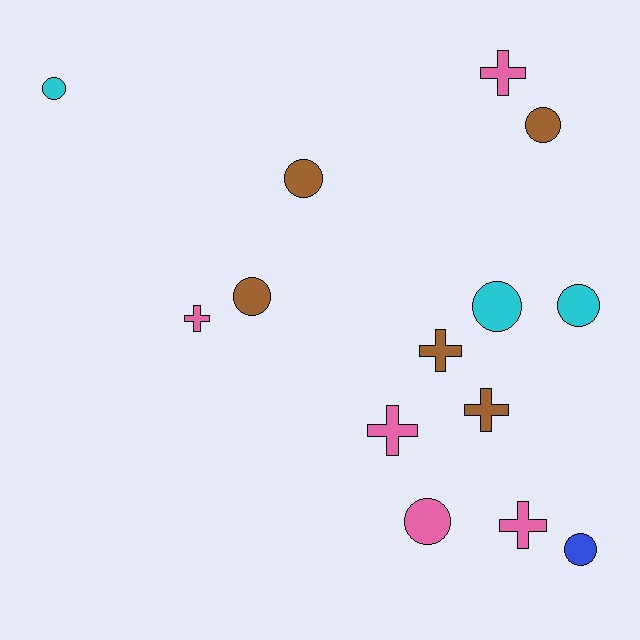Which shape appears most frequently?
Circle, with 8 objects.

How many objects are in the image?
There are 14 objects.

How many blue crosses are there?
There are no blue crosses.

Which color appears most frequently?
Brown, with 5 objects.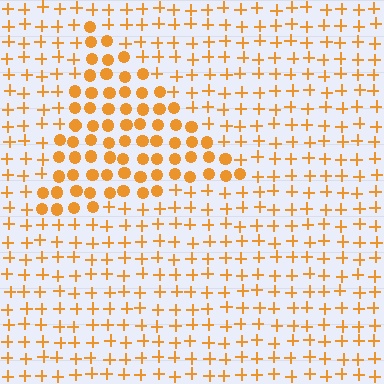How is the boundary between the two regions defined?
The boundary is defined by a change in element shape: circles inside vs. plus signs outside. All elements share the same color and spacing.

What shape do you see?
I see a triangle.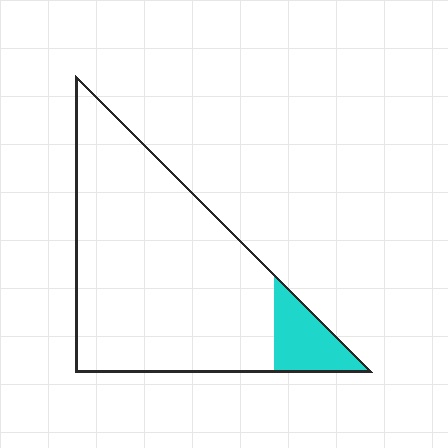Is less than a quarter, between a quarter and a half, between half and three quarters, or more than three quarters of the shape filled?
Less than a quarter.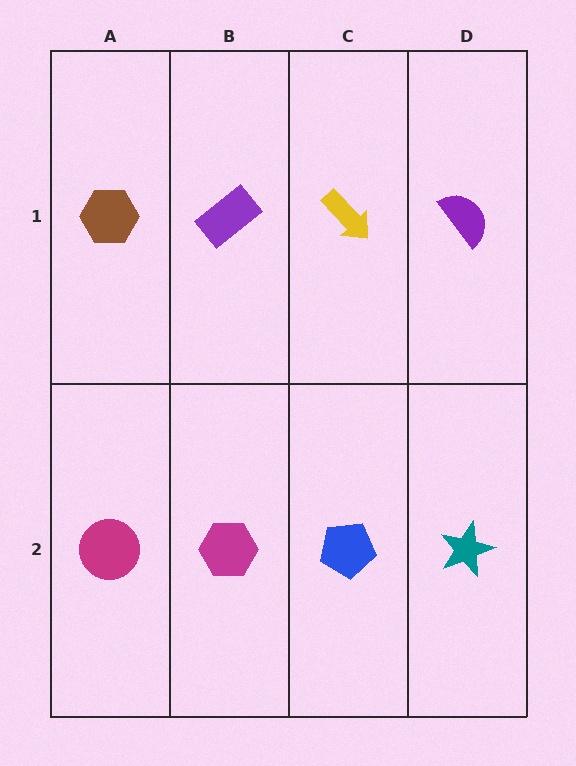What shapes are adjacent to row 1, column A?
A magenta circle (row 2, column A), a purple rectangle (row 1, column B).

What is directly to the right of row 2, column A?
A magenta hexagon.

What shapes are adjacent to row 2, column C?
A yellow arrow (row 1, column C), a magenta hexagon (row 2, column B), a teal star (row 2, column D).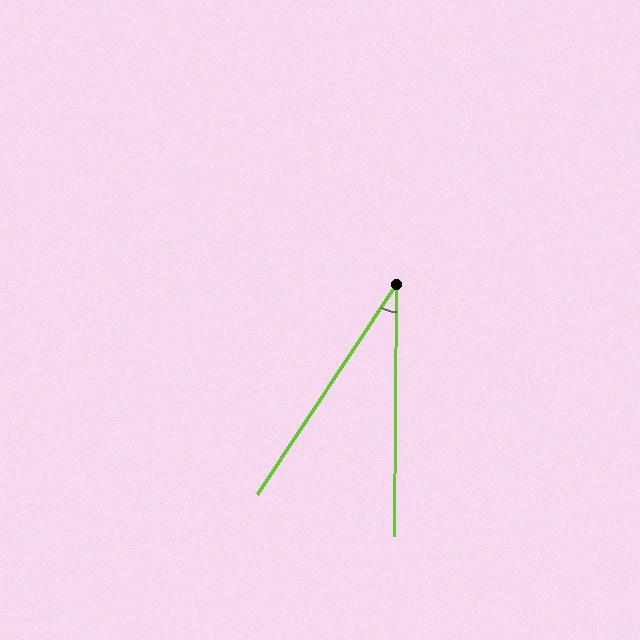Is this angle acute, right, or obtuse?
It is acute.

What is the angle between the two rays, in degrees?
Approximately 33 degrees.